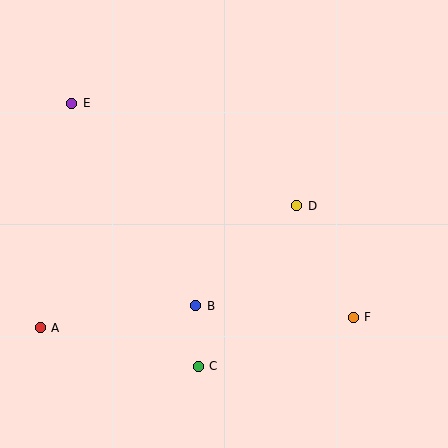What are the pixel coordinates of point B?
Point B is at (196, 306).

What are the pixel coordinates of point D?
Point D is at (297, 206).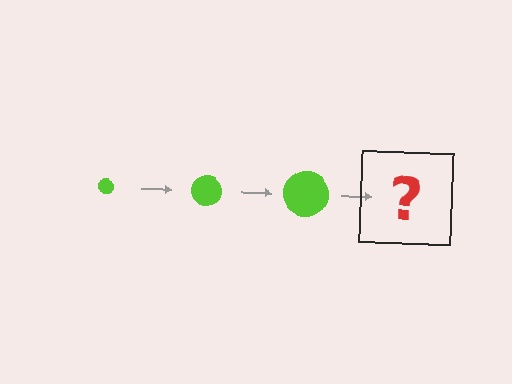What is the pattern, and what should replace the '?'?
The pattern is that the circle gets progressively larger each step. The '?' should be a lime circle, larger than the previous one.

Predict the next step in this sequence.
The next step is a lime circle, larger than the previous one.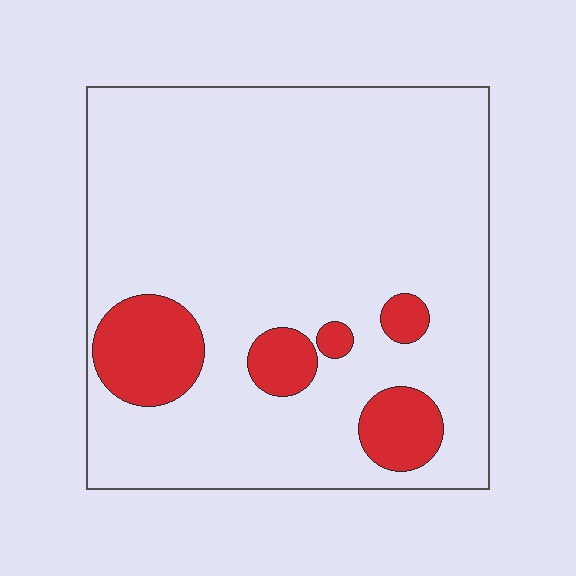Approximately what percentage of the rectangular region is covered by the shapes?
Approximately 15%.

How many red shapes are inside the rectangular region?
5.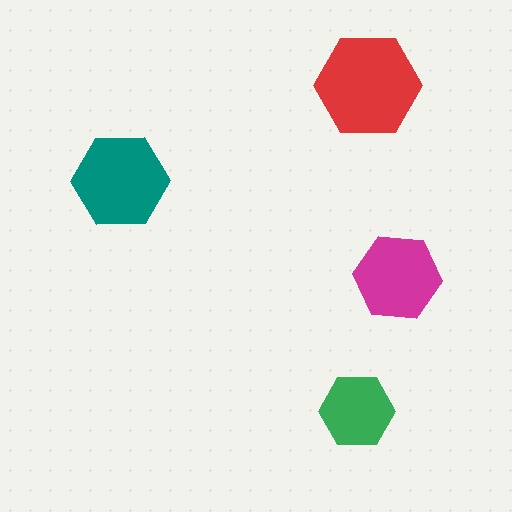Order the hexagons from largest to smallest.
the red one, the teal one, the magenta one, the green one.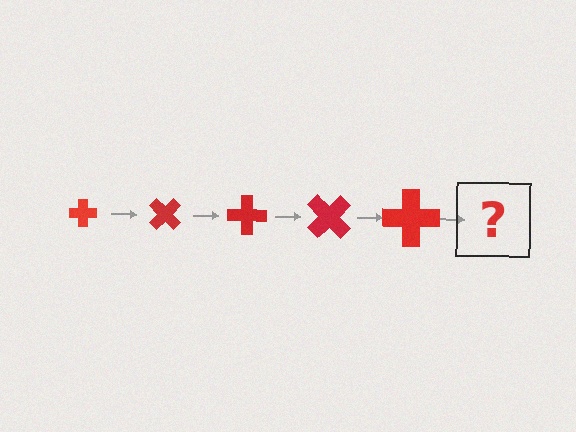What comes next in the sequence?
The next element should be a cross, larger than the previous one and rotated 225 degrees from the start.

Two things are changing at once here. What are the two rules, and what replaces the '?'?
The two rules are that the cross grows larger each step and it rotates 45 degrees each step. The '?' should be a cross, larger than the previous one and rotated 225 degrees from the start.